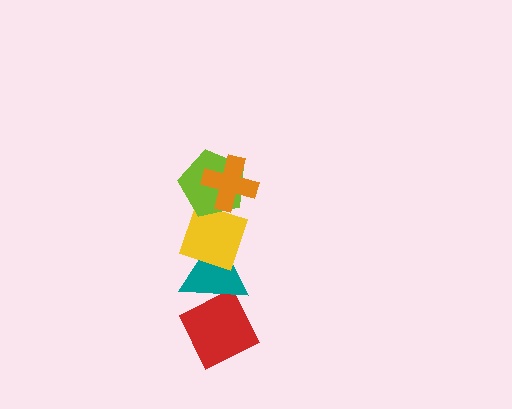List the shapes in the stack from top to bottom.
From top to bottom: the orange cross, the lime pentagon, the yellow diamond, the teal triangle, the red diamond.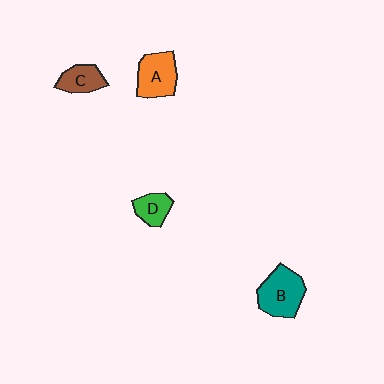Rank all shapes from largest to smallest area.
From largest to smallest: B (teal), A (orange), C (brown), D (green).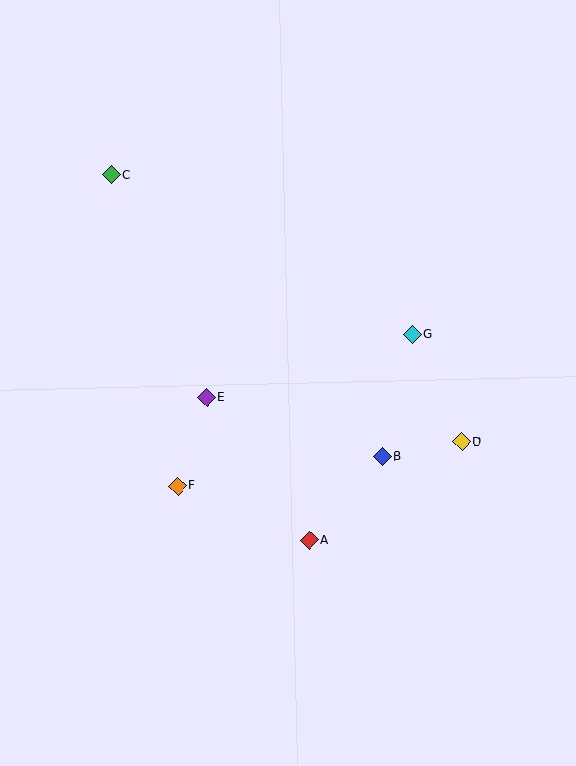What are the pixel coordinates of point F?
Point F is at (177, 486).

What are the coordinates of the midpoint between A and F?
The midpoint between A and F is at (243, 513).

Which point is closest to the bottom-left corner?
Point F is closest to the bottom-left corner.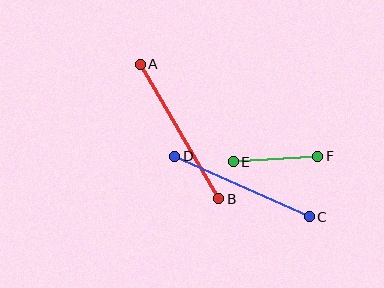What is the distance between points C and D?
The distance is approximately 148 pixels.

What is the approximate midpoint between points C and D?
The midpoint is at approximately (242, 187) pixels.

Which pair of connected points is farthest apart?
Points A and B are farthest apart.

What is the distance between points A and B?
The distance is approximately 156 pixels.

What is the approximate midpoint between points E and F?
The midpoint is at approximately (276, 159) pixels.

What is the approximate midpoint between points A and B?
The midpoint is at approximately (179, 131) pixels.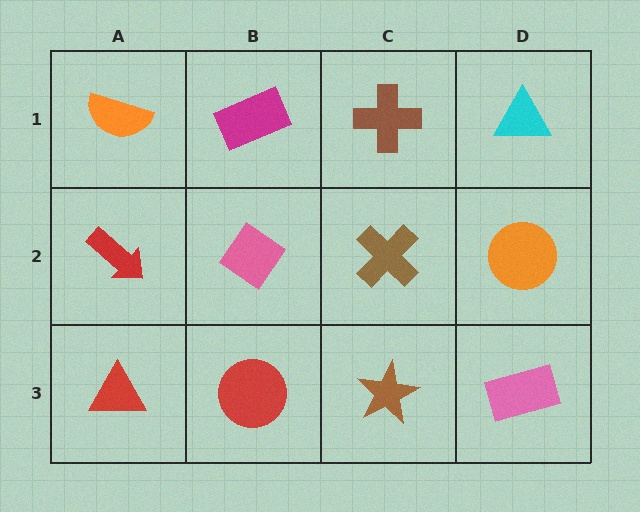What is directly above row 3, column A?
A red arrow.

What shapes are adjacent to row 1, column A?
A red arrow (row 2, column A), a magenta rectangle (row 1, column B).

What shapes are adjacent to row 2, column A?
An orange semicircle (row 1, column A), a red triangle (row 3, column A), a pink diamond (row 2, column B).